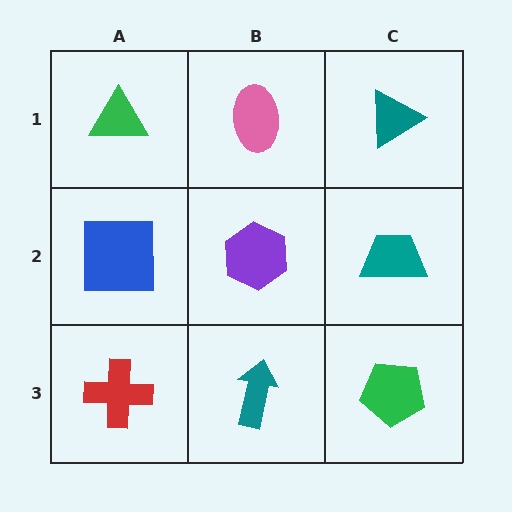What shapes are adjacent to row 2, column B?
A pink ellipse (row 1, column B), a teal arrow (row 3, column B), a blue square (row 2, column A), a teal trapezoid (row 2, column C).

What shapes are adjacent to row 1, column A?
A blue square (row 2, column A), a pink ellipse (row 1, column B).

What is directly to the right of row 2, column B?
A teal trapezoid.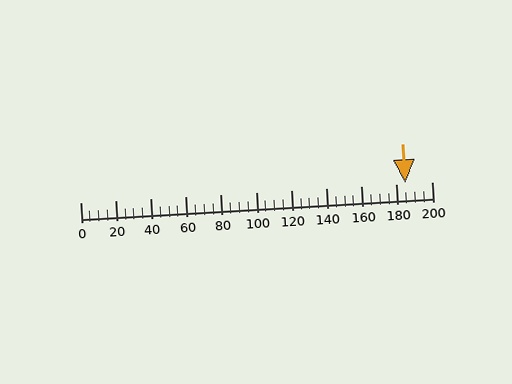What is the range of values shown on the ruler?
The ruler shows values from 0 to 200.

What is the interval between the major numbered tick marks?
The major tick marks are spaced 20 units apart.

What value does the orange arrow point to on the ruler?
The orange arrow points to approximately 185.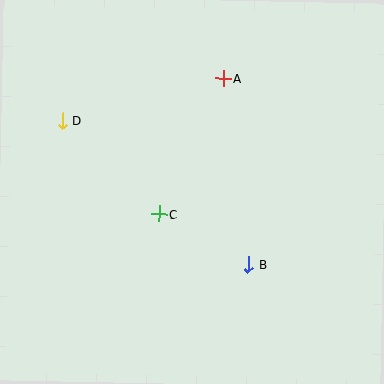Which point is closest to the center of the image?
Point C at (159, 214) is closest to the center.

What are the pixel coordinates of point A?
Point A is at (223, 78).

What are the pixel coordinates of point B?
Point B is at (249, 265).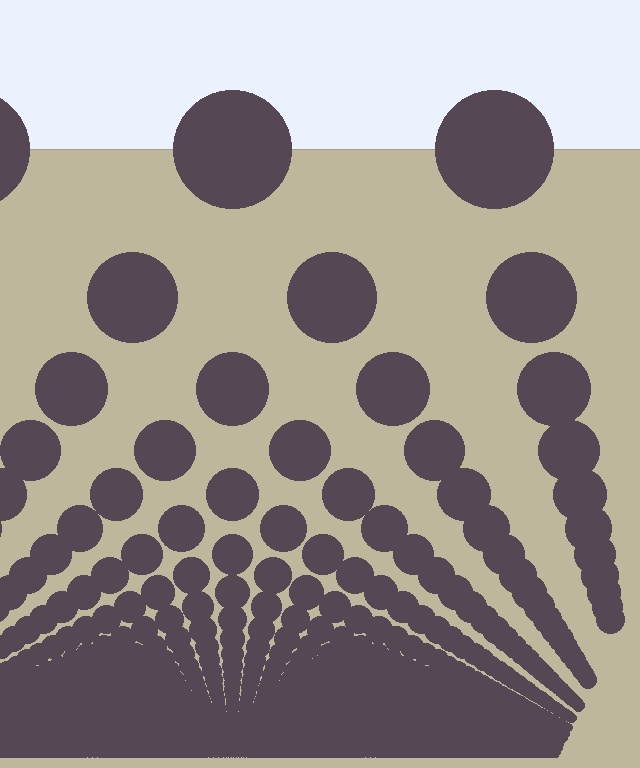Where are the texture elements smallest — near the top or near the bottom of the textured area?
Near the bottom.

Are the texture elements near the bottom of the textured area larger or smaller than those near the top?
Smaller. The gradient is inverted — elements near the bottom are smaller and denser.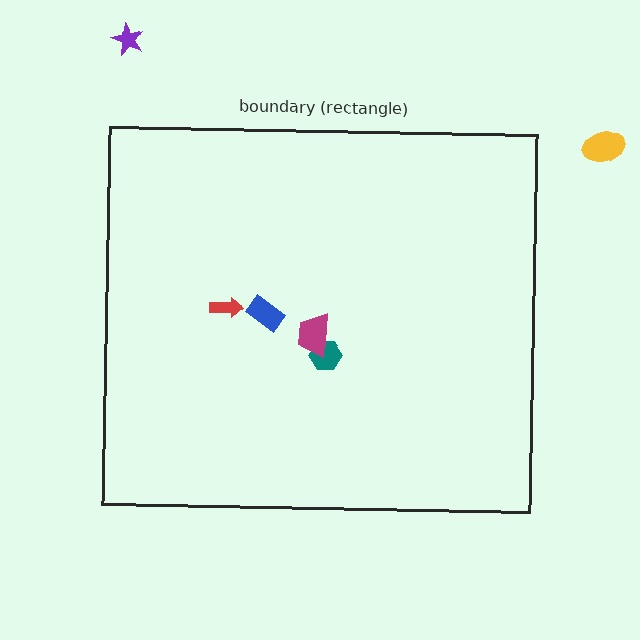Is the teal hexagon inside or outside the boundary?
Inside.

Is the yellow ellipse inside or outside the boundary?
Outside.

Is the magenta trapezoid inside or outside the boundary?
Inside.